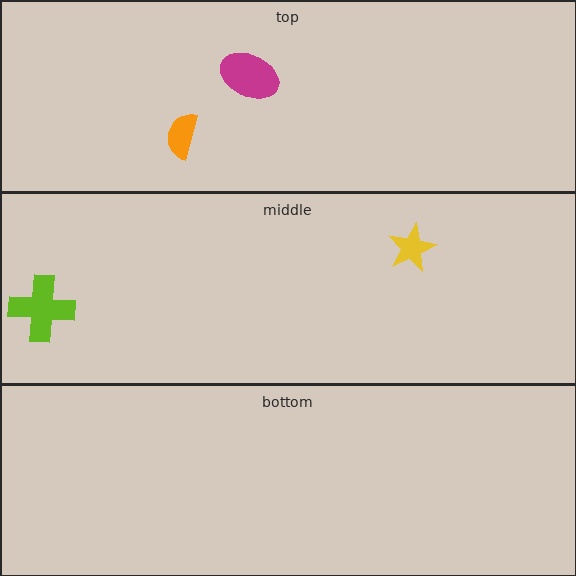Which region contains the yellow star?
The middle region.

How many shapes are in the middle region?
2.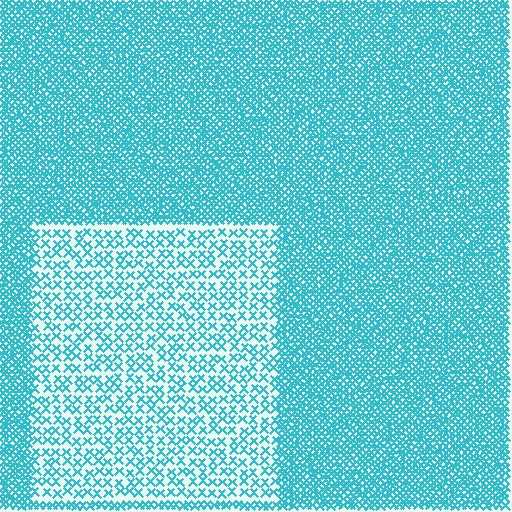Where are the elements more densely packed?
The elements are more densely packed outside the rectangle boundary.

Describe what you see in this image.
The image contains small cyan elements arranged at two different densities. A rectangle-shaped region is visible where the elements are less densely packed than the surrounding area.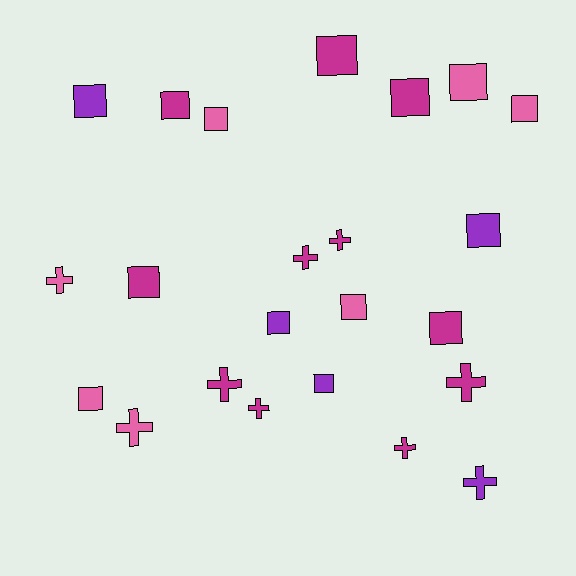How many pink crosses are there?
There are 2 pink crosses.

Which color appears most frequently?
Magenta, with 11 objects.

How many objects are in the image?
There are 23 objects.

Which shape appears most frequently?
Square, with 14 objects.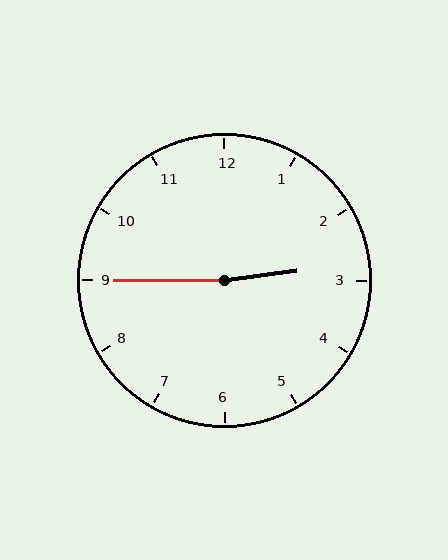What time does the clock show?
2:45.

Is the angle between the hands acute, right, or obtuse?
It is obtuse.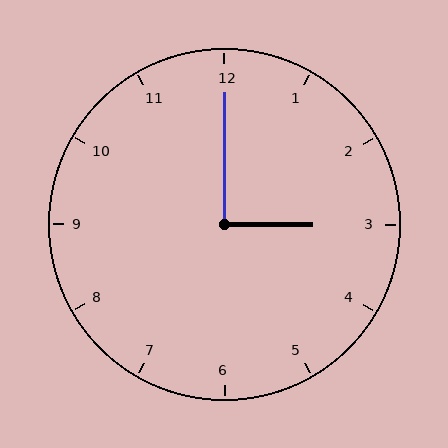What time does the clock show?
3:00.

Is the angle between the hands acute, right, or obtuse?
It is right.